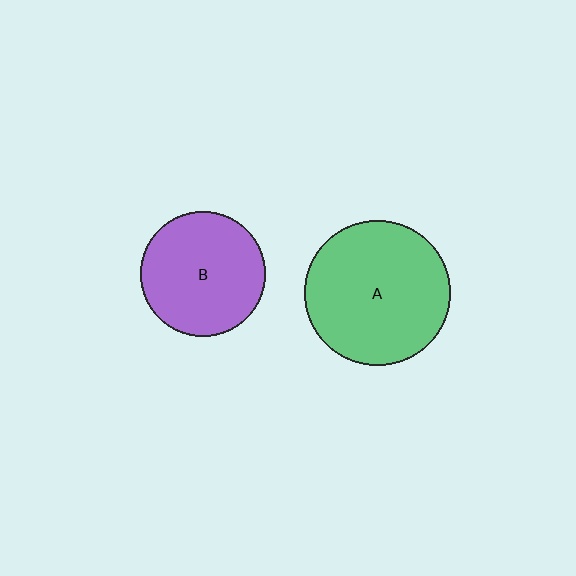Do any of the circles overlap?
No, none of the circles overlap.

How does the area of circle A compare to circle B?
Approximately 1.4 times.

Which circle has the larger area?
Circle A (green).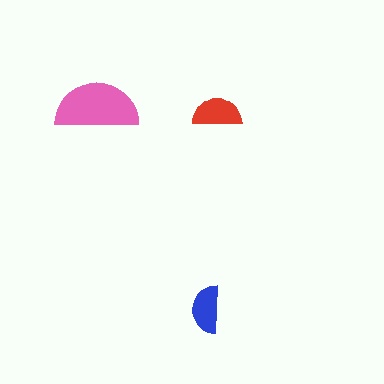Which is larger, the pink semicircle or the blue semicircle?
The pink one.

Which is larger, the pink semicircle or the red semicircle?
The pink one.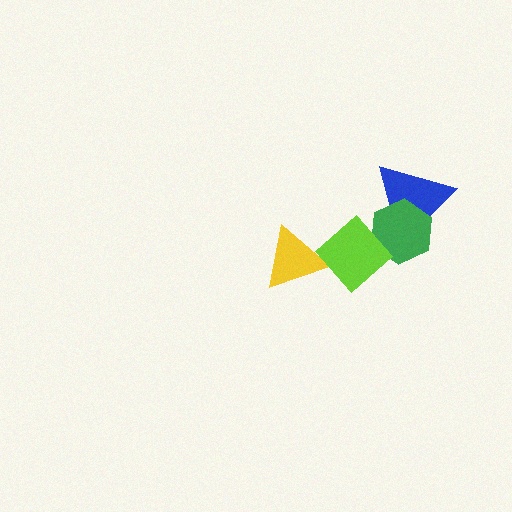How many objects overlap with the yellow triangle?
1 object overlaps with the yellow triangle.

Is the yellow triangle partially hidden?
Yes, it is partially covered by another shape.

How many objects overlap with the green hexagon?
2 objects overlap with the green hexagon.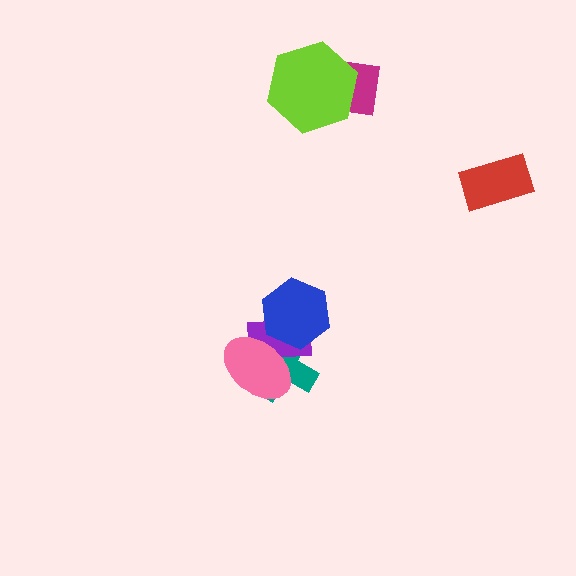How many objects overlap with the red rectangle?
0 objects overlap with the red rectangle.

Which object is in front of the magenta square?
The lime hexagon is in front of the magenta square.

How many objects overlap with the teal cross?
3 objects overlap with the teal cross.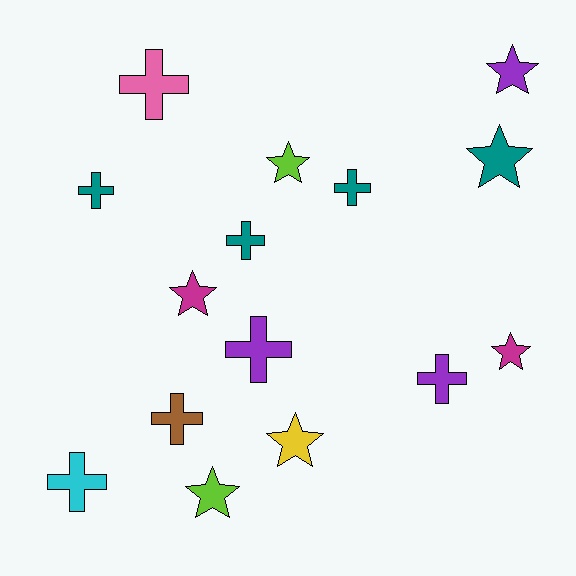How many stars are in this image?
There are 7 stars.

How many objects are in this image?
There are 15 objects.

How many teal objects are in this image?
There are 4 teal objects.